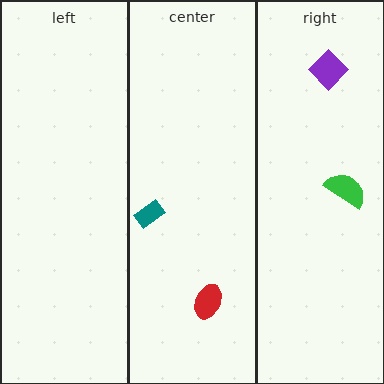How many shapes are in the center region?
2.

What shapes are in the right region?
The purple diamond, the green semicircle.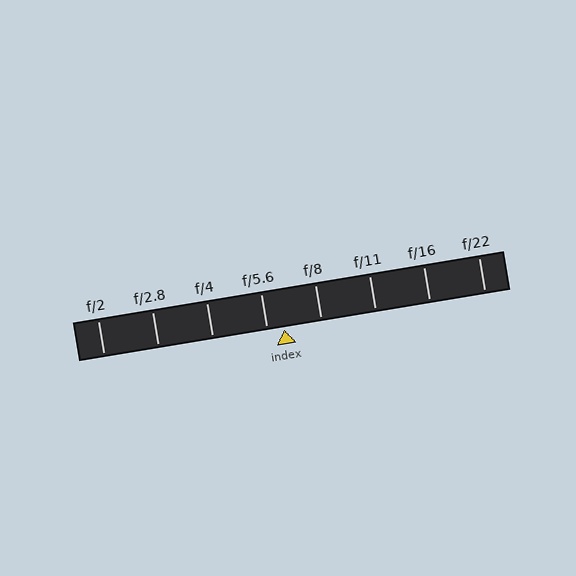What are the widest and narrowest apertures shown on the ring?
The widest aperture shown is f/2 and the narrowest is f/22.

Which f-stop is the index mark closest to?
The index mark is closest to f/5.6.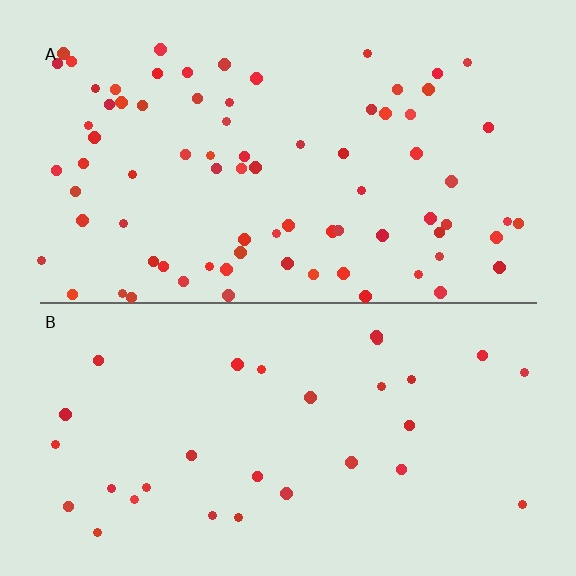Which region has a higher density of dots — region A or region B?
A (the top).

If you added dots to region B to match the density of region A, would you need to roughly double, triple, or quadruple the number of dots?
Approximately triple.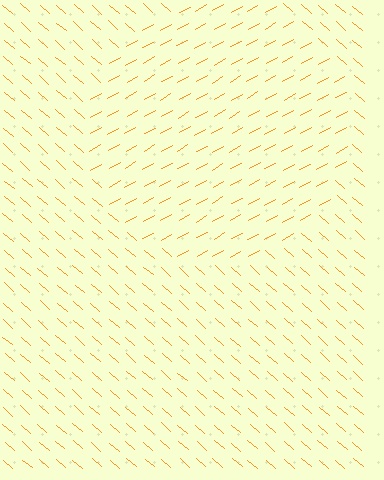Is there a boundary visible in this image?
Yes, there is a texture boundary formed by a change in line orientation.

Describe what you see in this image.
The image is filled with small orange line segments. A circle region in the image has lines oriented differently from the surrounding lines, creating a visible texture boundary.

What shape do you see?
I see a circle.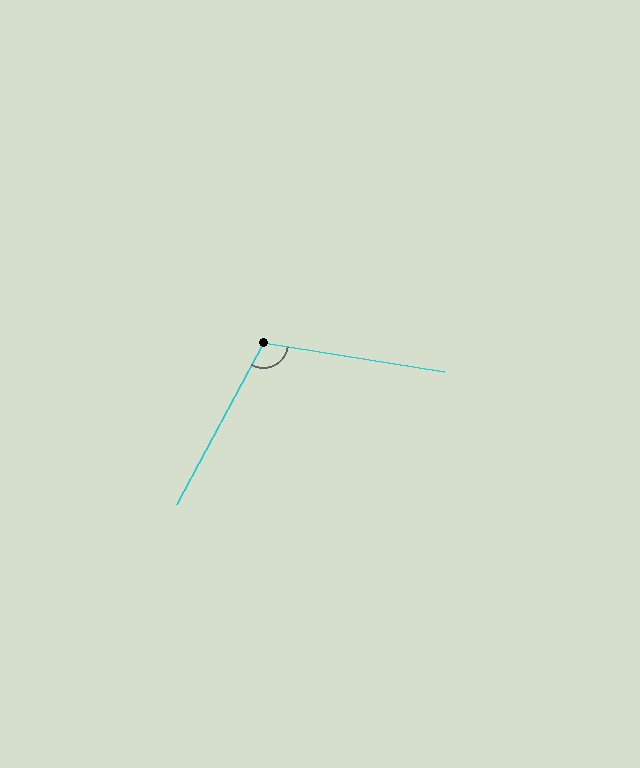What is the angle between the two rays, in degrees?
Approximately 109 degrees.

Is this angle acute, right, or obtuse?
It is obtuse.